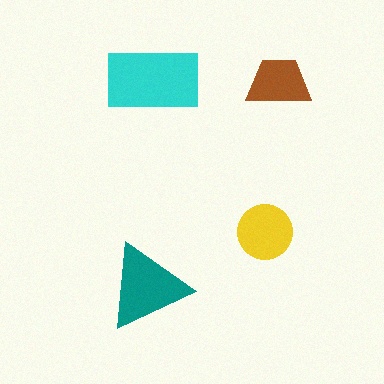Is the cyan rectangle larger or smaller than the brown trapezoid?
Larger.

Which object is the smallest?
The brown trapezoid.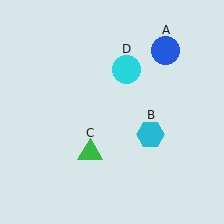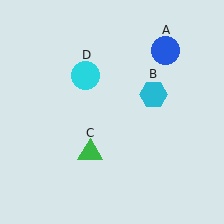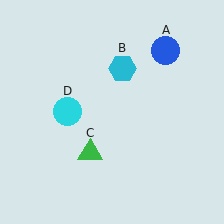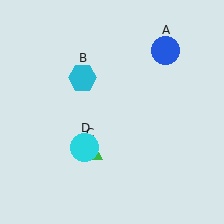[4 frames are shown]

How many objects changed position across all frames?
2 objects changed position: cyan hexagon (object B), cyan circle (object D).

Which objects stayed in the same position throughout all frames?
Blue circle (object A) and green triangle (object C) remained stationary.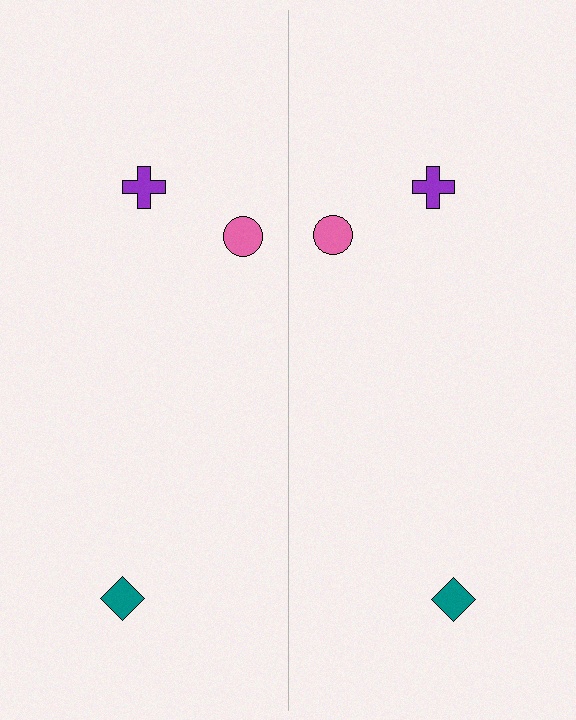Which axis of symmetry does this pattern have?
The pattern has a vertical axis of symmetry running through the center of the image.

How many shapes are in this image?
There are 6 shapes in this image.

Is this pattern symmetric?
Yes, this pattern has bilateral (reflection) symmetry.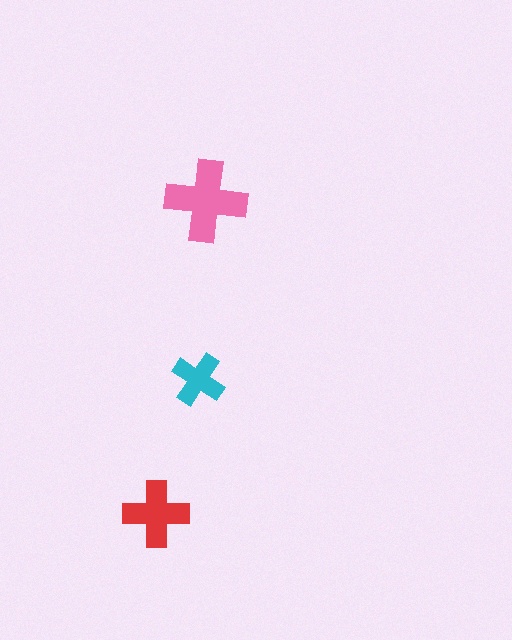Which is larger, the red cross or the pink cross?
The pink one.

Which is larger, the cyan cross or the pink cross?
The pink one.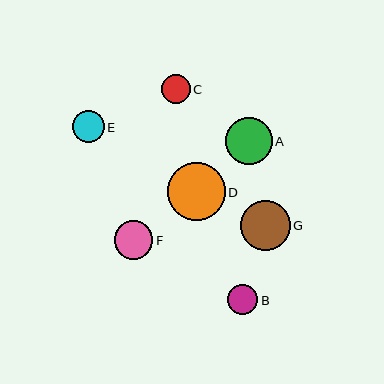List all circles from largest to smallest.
From largest to smallest: D, G, A, F, E, B, C.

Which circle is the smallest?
Circle C is the smallest with a size of approximately 29 pixels.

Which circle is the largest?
Circle D is the largest with a size of approximately 58 pixels.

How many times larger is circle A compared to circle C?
Circle A is approximately 1.6 times the size of circle C.